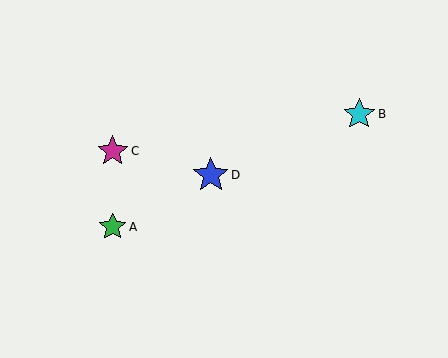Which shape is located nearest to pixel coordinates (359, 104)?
The cyan star (labeled B) at (359, 114) is nearest to that location.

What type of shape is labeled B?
Shape B is a cyan star.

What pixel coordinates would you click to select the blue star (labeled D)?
Click at (211, 175) to select the blue star D.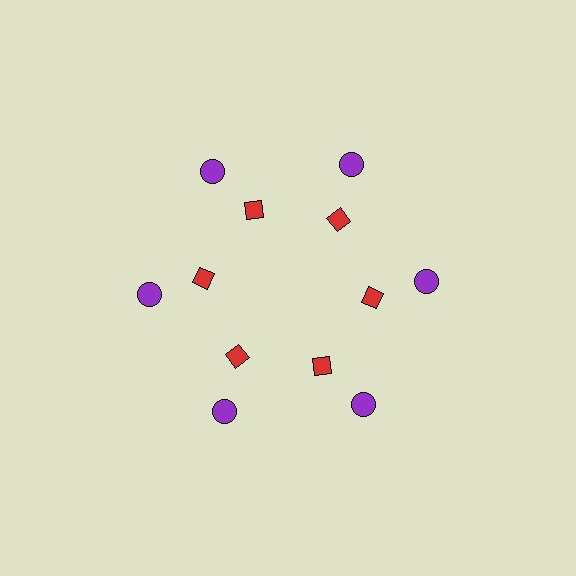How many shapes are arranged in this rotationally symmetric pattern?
There are 12 shapes, arranged in 6 groups of 2.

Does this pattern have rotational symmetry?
Yes, this pattern has 6-fold rotational symmetry. It looks the same after rotating 60 degrees around the center.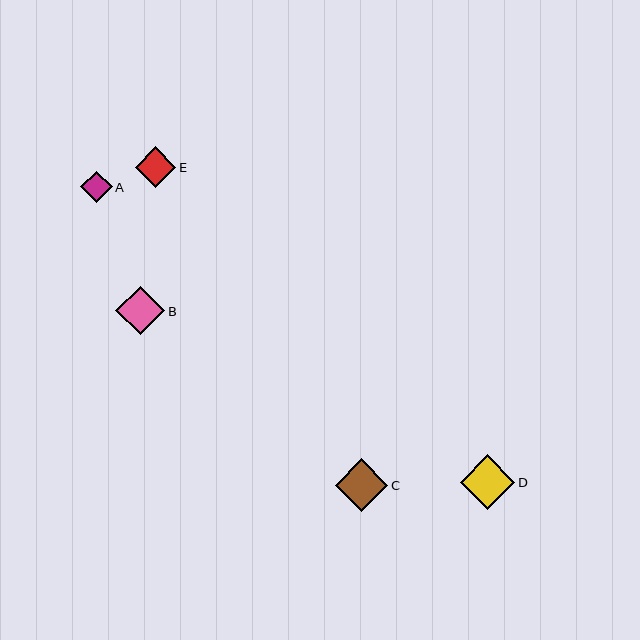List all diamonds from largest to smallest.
From largest to smallest: D, C, B, E, A.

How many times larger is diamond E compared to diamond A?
Diamond E is approximately 1.3 times the size of diamond A.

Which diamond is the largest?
Diamond D is the largest with a size of approximately 54 pixels.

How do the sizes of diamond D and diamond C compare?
Diamond D and diamond C are approximately the same size.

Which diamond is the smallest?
Diamond A is the smallest with a size of approximately 31 pixels.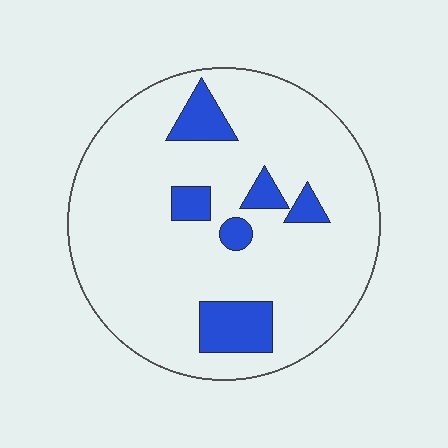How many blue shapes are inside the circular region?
6.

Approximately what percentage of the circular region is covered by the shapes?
Approximately 15%.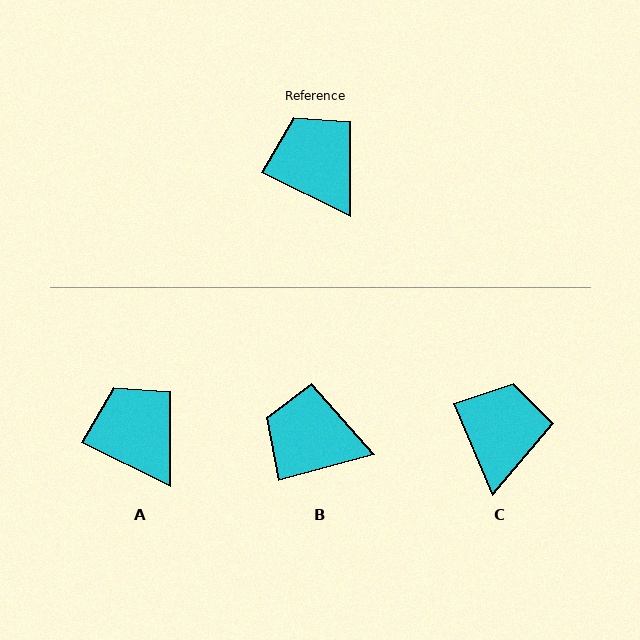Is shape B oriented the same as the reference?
No, it is off by about 42 degrees.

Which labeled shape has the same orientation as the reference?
A.